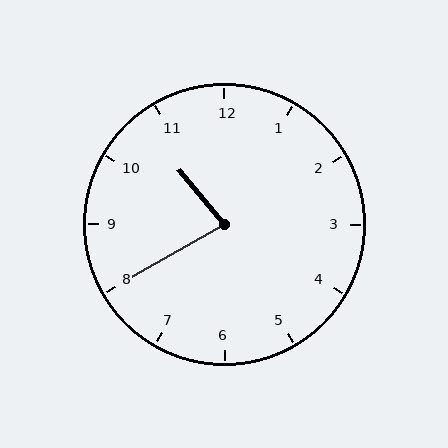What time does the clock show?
10:40.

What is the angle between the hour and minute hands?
Approximately 80 degrees.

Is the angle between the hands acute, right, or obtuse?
It is acute.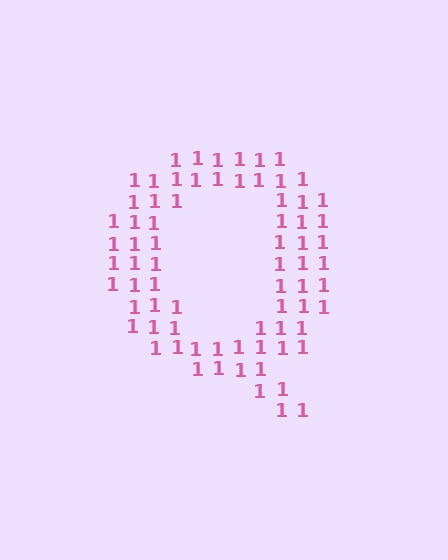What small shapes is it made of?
It is made of small digit 1's.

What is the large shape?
The large shape is the letter Q.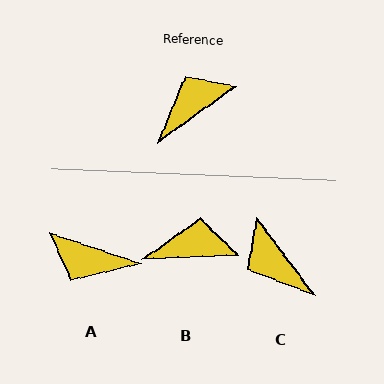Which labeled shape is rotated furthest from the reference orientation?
A, about 126 degrees away.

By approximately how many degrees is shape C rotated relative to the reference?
Approximately 91 degrees counter-clockwise.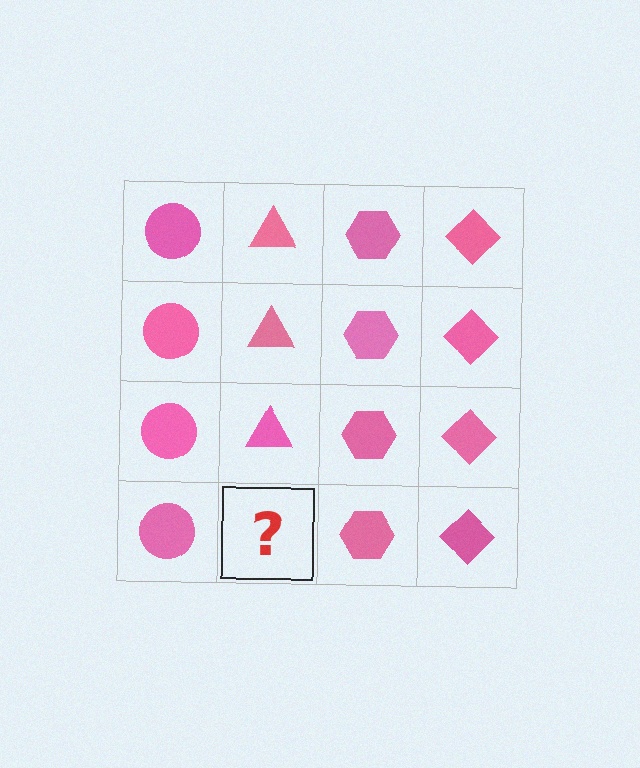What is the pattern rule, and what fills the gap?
The rule is that each column has a consistent shape. The gap should be filled with a pink triangle.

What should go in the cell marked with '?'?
The missing cell should contain a pink triangle.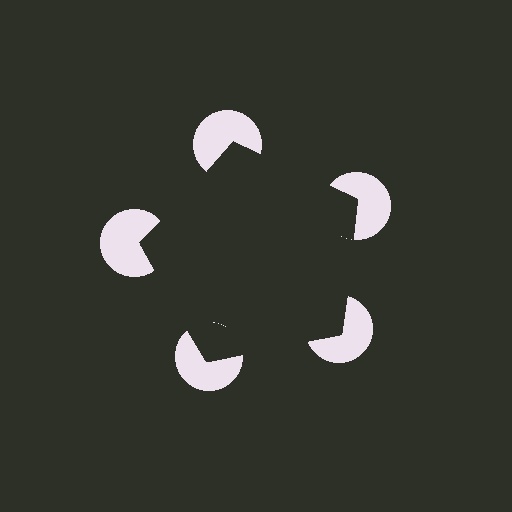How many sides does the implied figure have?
5 sides.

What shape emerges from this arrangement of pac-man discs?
An illusory pentagon — its edges are inferred from the aligned wedge cuts in the pac-man discs, not physically drawn.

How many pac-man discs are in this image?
There are 5 — one at each vertex of the illusory pentagon.